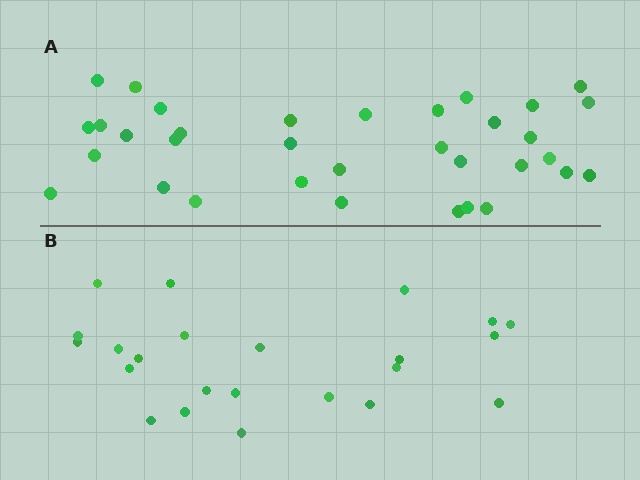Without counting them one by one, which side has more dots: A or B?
Region A (the top region) has more dots.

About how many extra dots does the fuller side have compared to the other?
Region A has roughly 12 or so more dots than region B.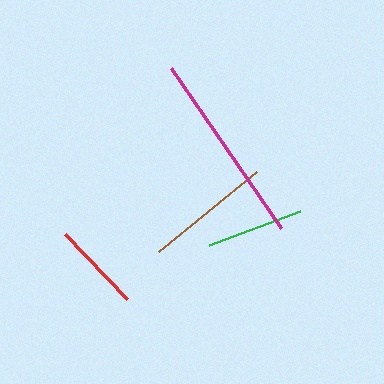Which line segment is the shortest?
The red line is the shortest at approximately 90 pixels.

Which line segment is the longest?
The magenta line is the longest at approximately 194 pixels.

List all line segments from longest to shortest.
From longest to shortest: magenta, brown, green, red.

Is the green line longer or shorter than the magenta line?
The magenta line is longer than the green line.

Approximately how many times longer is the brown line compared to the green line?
The brown line is approximately 1.3 times the length of the green line.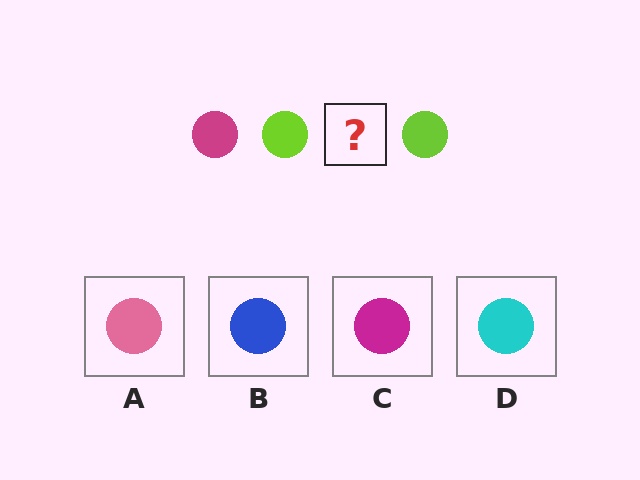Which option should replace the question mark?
Option C.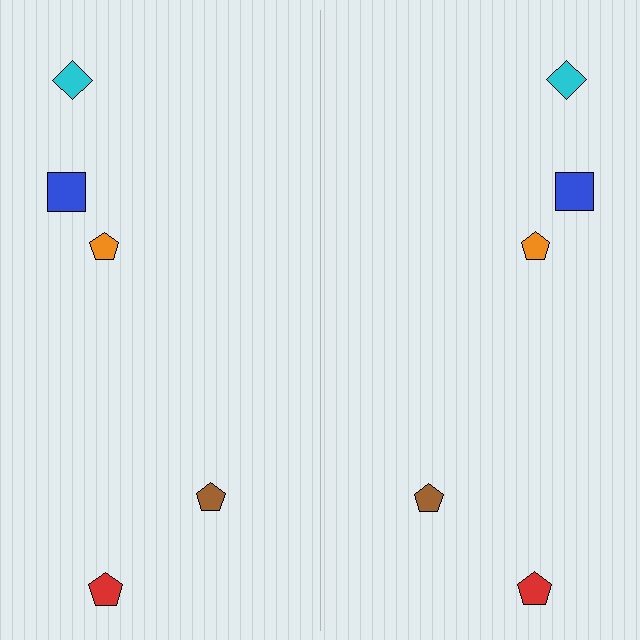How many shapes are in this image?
There are 10 shapes in this image.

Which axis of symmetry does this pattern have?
The pattern has a vertical axis of symmetry running through the center of the image.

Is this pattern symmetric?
Yes, this pattern has bilateral (reflection) symmetry.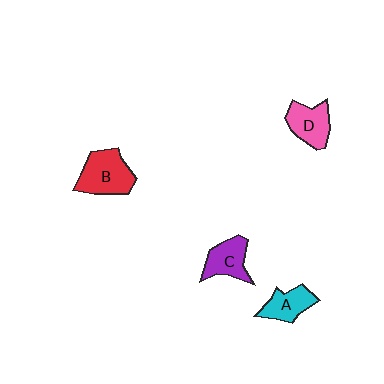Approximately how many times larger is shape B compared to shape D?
Approximately 1.3 times.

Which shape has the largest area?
Shape B (red).